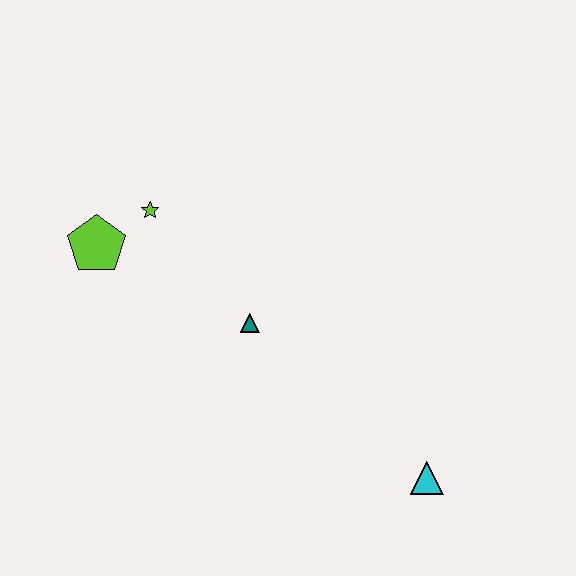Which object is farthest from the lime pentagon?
The cyan triangle is farthest from the lime pentagon.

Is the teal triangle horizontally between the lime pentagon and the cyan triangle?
Yes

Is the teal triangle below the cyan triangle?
No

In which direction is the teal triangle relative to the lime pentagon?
The teal triangle is to the right of the lime pentagon.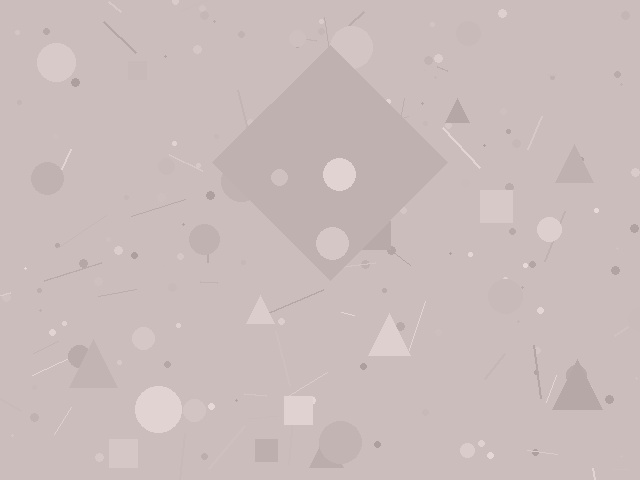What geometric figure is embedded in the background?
A diamond is embedded in the background.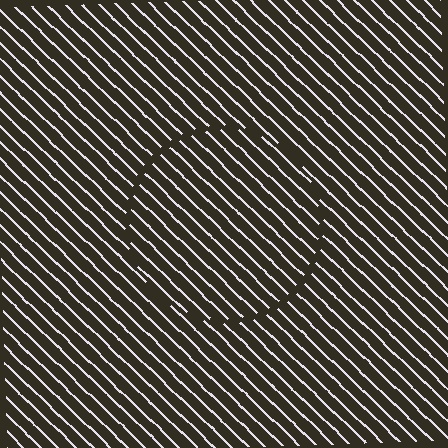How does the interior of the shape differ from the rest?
The interior of the shape contains the same grating, shifted by half a period — the contour is defined by the phase discontinuity where line-ends from the inner and outer gratings abut.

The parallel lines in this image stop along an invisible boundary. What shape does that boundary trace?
An illusory circle. The interior of the shape contains the same grating, shifted by half a period — the contour is defined by the phase discontinuity where line-ends from the inner and outer gratings abut.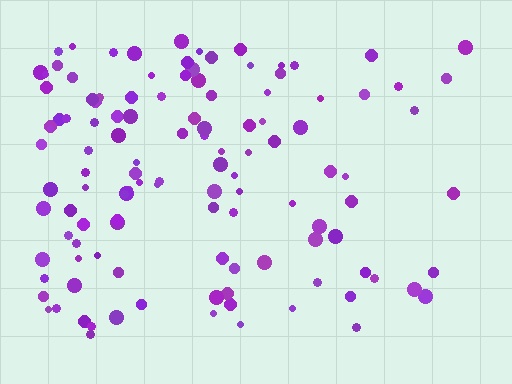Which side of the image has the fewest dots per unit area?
The right.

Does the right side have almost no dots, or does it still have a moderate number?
Still a moderate number, just noticeably fewer than the left.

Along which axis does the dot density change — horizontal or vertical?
Horizontal.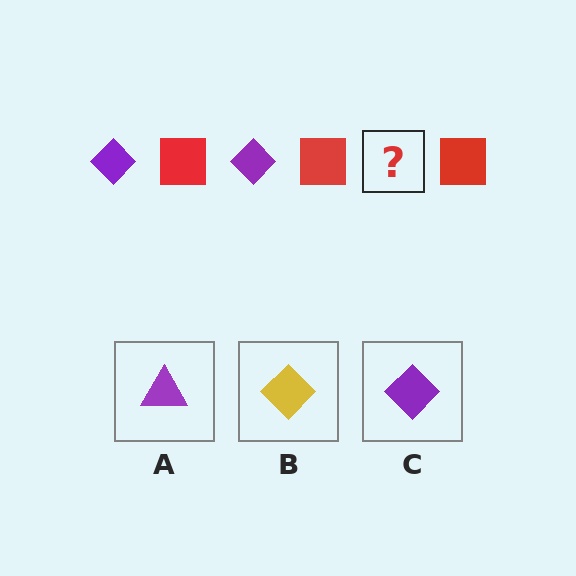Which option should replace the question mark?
Option C.